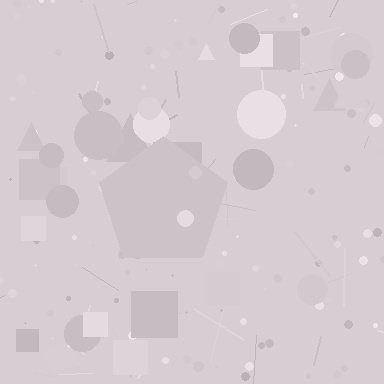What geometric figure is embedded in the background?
A pentagon is embedded in the background.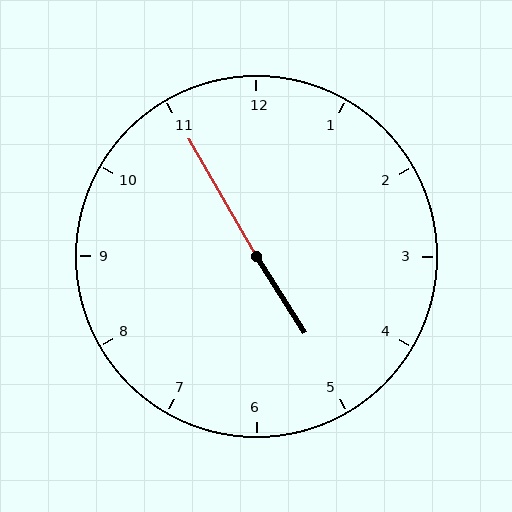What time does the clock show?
4:55.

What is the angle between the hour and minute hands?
Approximately 178 degrees.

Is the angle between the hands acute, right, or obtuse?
It is obtuse.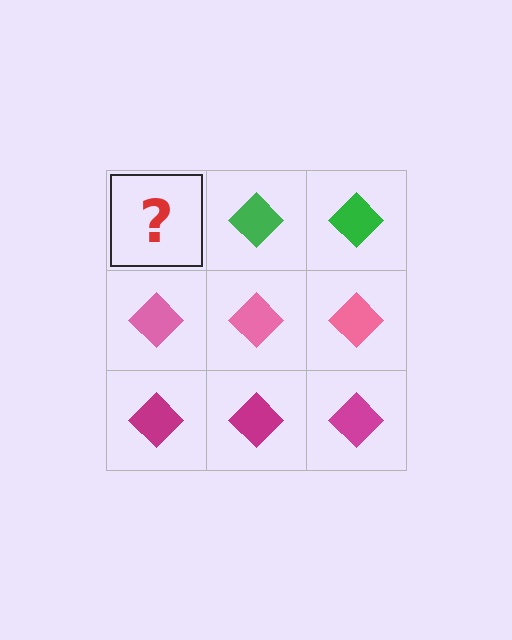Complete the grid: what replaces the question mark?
The question mark should be replaced with a green diamond.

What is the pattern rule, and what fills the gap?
The rule is that each row has a consistent color. The gap should be filled with a green diamond.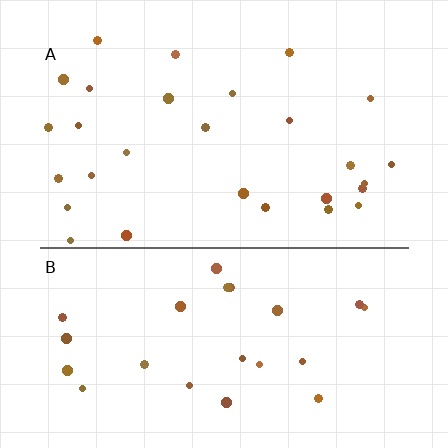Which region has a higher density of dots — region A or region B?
A (the top).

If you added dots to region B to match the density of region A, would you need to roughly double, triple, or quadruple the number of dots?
Approximately double.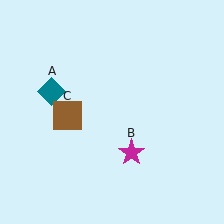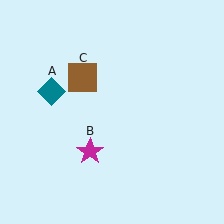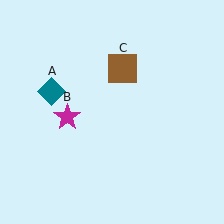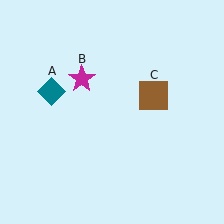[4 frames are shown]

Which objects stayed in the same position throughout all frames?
Teal diamond (object A) remained stationary.